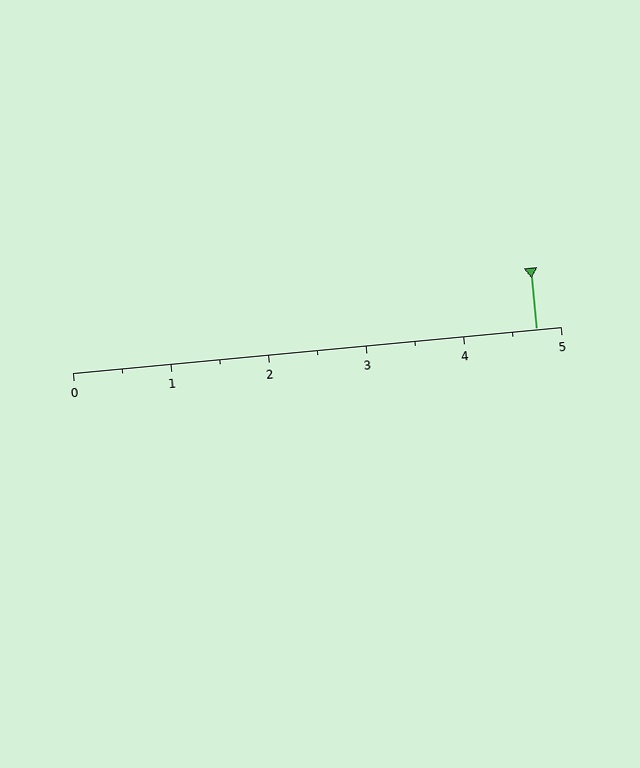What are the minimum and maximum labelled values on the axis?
The axis runs from 0 to 5.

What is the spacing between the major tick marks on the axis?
The major ticks are spaced 1 apart.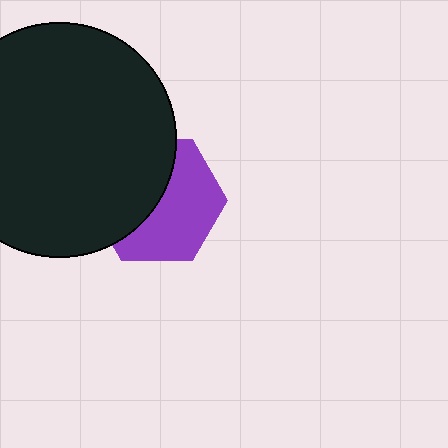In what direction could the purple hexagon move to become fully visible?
The purple hexagon could move right. That would shift it out from behind the black circle entirely.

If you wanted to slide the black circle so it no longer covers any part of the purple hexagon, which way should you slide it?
Slide it left — that is the most direct way to separate the two shapes.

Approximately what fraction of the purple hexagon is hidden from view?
Roughly 46% of the purple hexagon is hidden behind the black circle.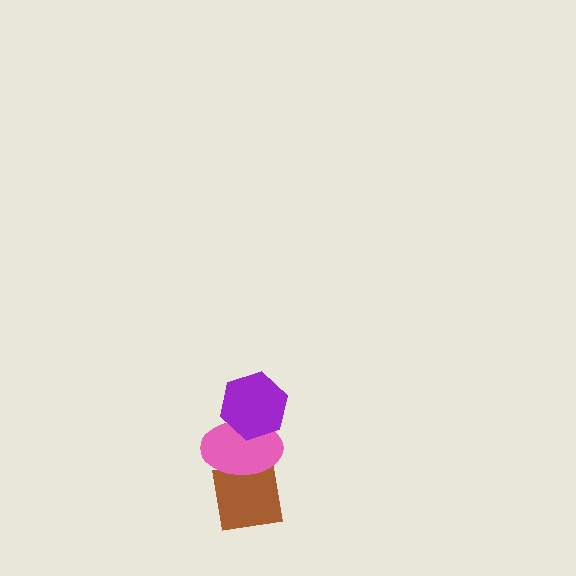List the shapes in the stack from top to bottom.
From top to bottom: the purple hexagon, the pink ellipse, the brown square.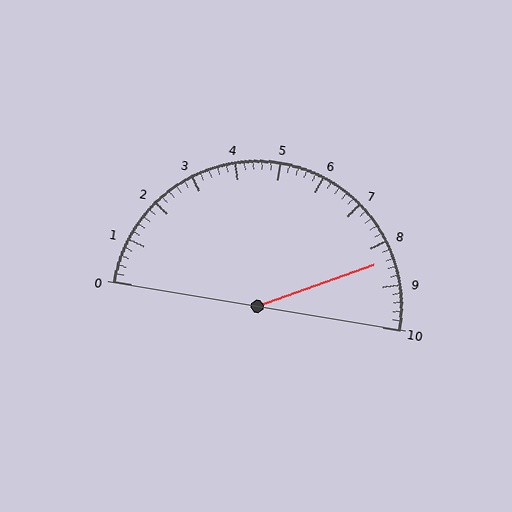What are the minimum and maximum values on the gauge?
The gauge ranges from 0 to 10.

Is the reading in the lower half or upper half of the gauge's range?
The reading is in the upper half of the range (0 to 10).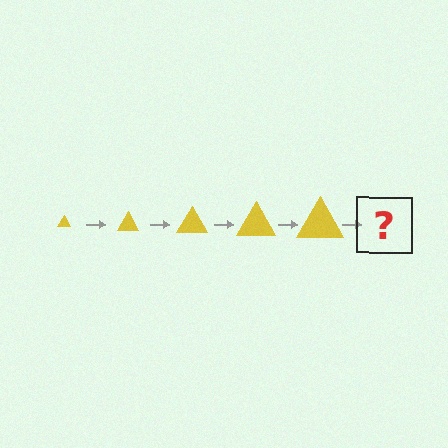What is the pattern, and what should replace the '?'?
The pattern is that the triangle gets progressively larger each step. The '?' should be a yellow triangle, larger than the previous one.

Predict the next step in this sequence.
The next step is a yellow triangle, larger than the previous one.